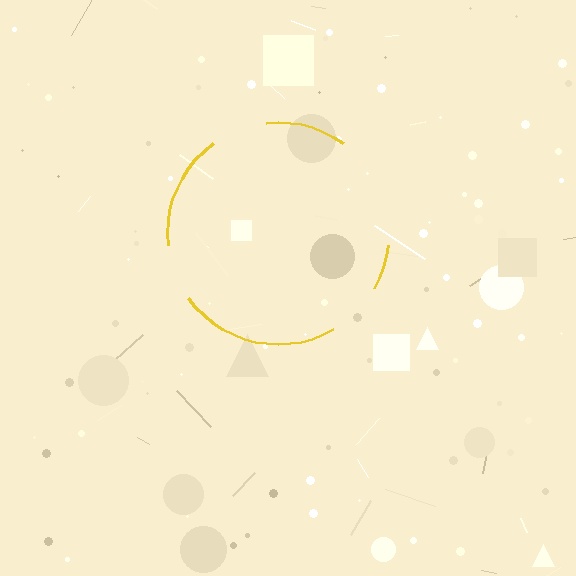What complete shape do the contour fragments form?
The contour fragments form a circle.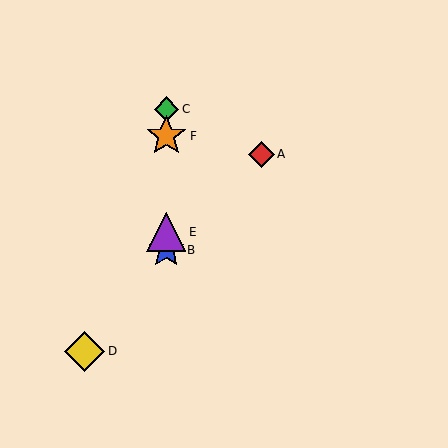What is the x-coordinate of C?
Object C is at x≈166.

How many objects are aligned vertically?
4 objects (B, C, E, F) are aligned vertically.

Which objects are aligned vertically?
Objects B, C, E, F are aligned vertically.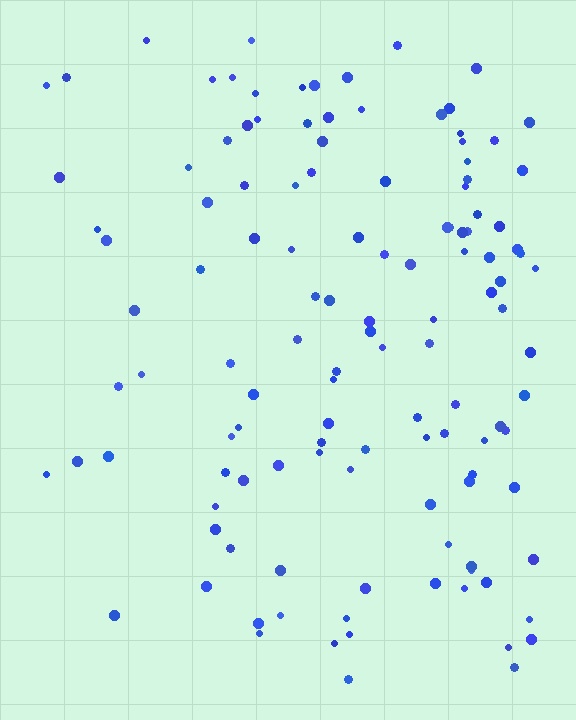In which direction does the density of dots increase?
From left to right, with the right side densest.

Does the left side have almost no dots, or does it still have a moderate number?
Still a moderate number, just noticeably fewer than the right.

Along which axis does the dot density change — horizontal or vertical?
Horizontal.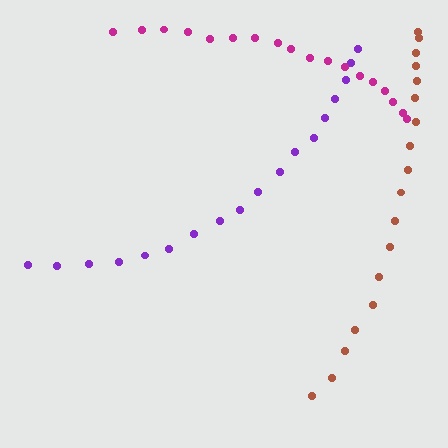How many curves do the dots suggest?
There are 3 distinct paths.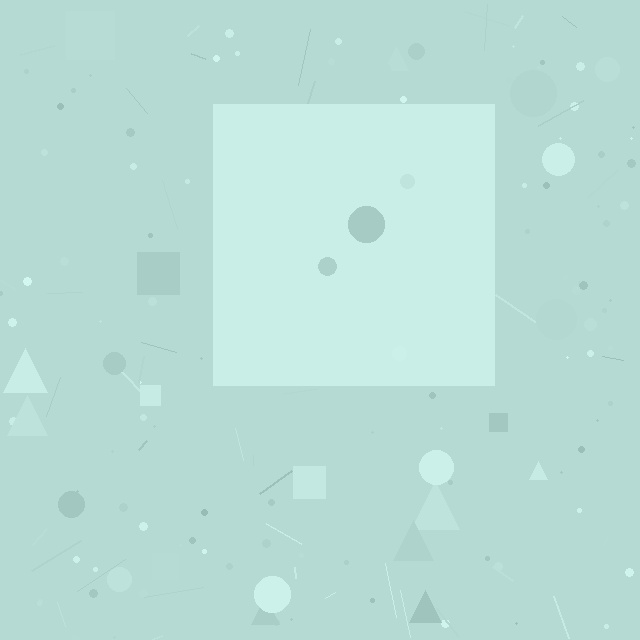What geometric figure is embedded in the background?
A square is embedded in the background.